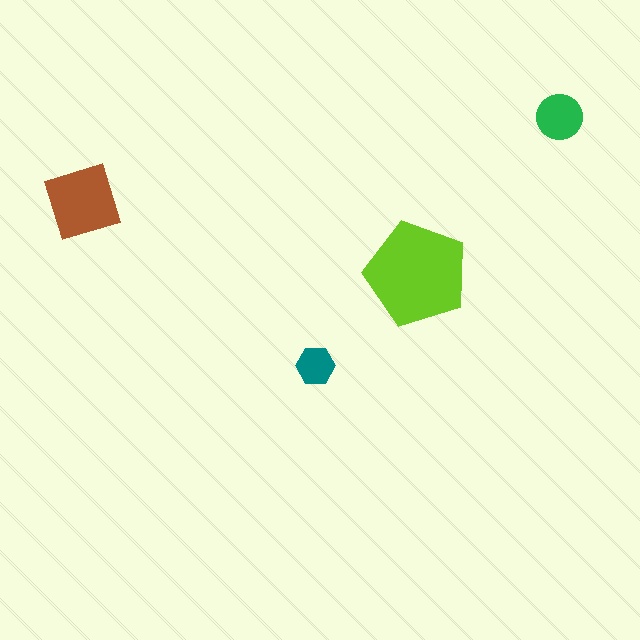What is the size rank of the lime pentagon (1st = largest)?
1st.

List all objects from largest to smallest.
The lime pentagon, the brown diamond, the green circle, the teal hexagon.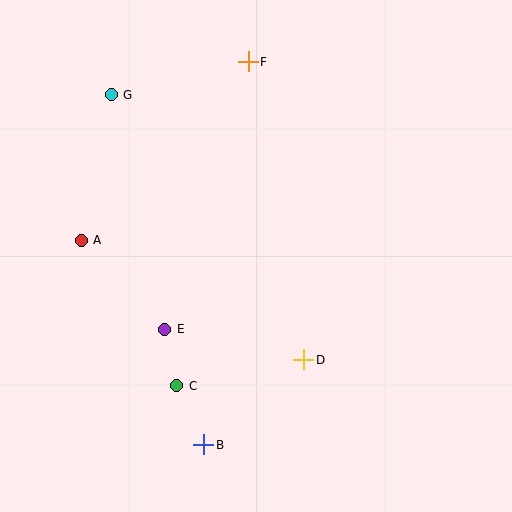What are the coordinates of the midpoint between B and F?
The midpoint between B and F is at (226, 253).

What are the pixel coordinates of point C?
Point C is at (177, 386).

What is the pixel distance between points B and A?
The distance between B and A is 238 pixels.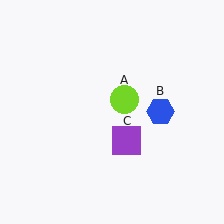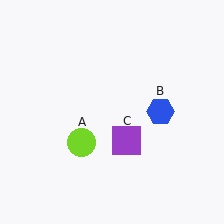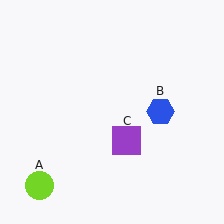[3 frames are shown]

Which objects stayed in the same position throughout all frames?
Blue hexagon (object B) and purple square (object C) remained stationary.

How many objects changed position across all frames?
1 object changed position: lime circle (object A).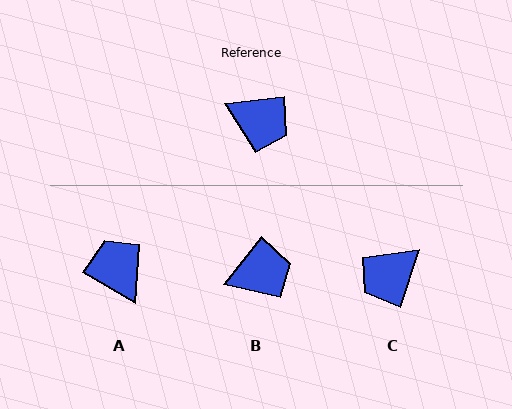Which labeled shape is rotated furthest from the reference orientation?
A, about 143 degrees away.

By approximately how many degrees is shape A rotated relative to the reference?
Approximately 143 degrees counter-clockwise.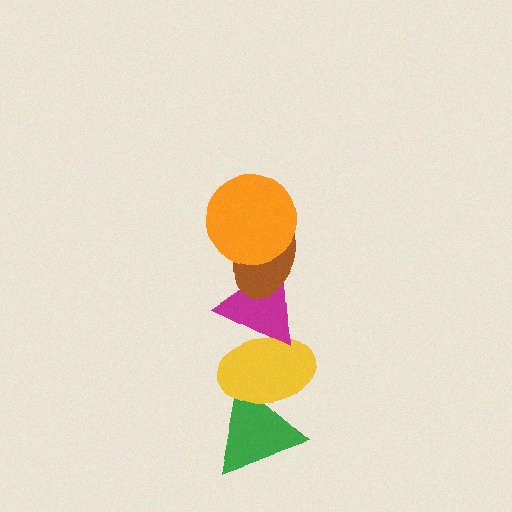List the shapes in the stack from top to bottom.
From top to bottom: the orange circle, the brown ellipse, the magenta triangle, the yellow ellipse, the green triangle.